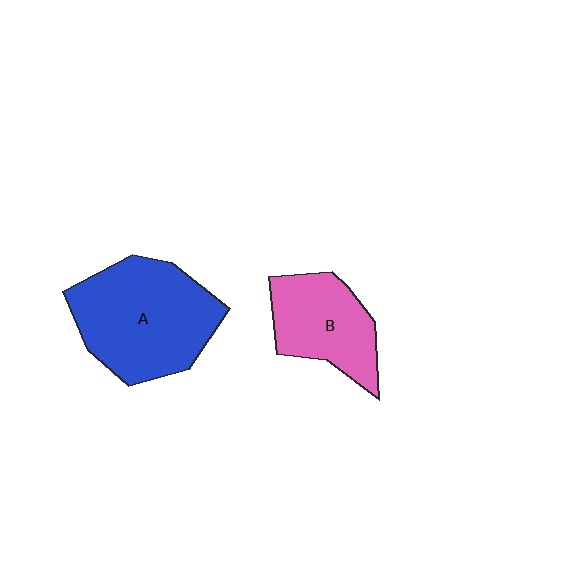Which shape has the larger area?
Shape A (blue).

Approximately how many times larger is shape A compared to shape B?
Approximately 1.6 times.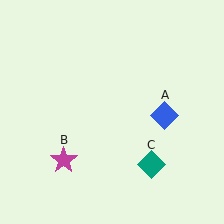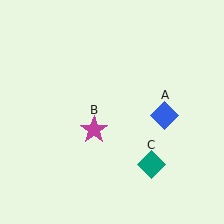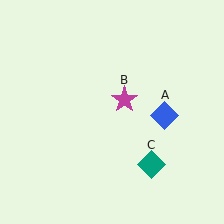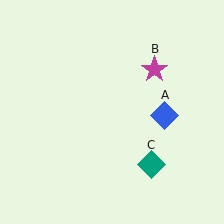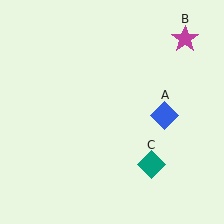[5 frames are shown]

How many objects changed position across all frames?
1 object changed position: magenta star (object B).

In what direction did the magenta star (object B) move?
The magenta star (object B) moved up and to the right.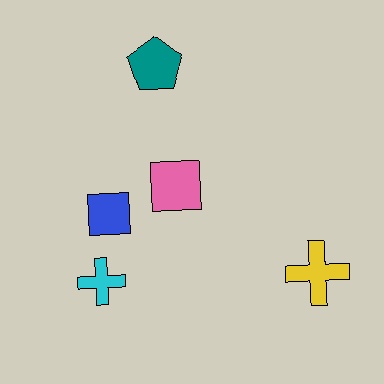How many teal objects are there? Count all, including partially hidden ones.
There is 1 teal object.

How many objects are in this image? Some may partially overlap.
There are 5 objects.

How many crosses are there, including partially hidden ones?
There are 2 crosses.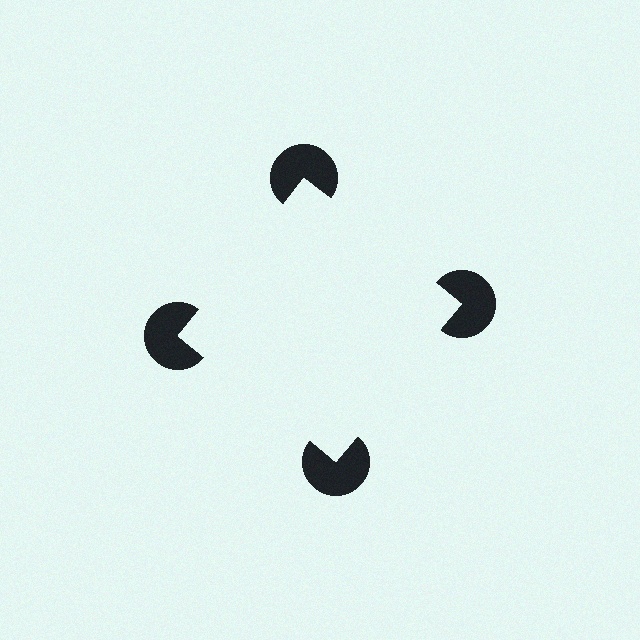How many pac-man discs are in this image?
There are 4 — one at each vertex of the illusory square.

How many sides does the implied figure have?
4 sides.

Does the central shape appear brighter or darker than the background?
It typically appears slightly brighter than the background, even though no actual brightness change is drawn.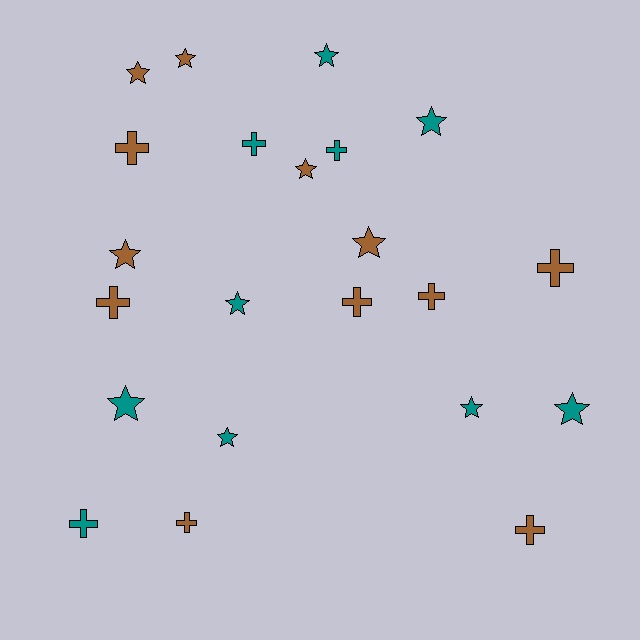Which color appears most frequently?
Brown, with 12 objects.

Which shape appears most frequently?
Star, with 12 objects.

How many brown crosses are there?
There are 7 brown crosses.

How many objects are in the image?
There are 22 objects.